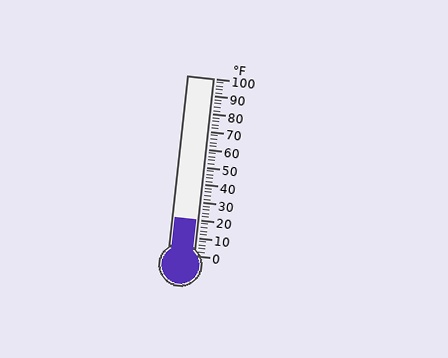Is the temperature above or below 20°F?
The temperature is at 20°F.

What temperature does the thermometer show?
The thermometer shows approximately 20°F.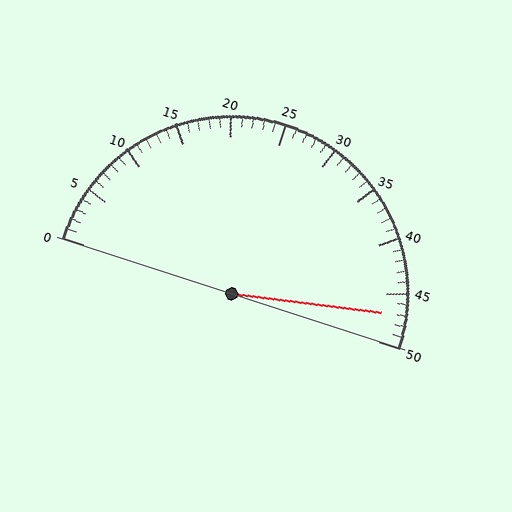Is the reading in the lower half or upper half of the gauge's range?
The reading is in the upper half of the range (0 to 50).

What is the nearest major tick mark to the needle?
The nearest major tick mark is 45.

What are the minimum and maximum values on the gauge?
The gauge ranges from 0 to 50.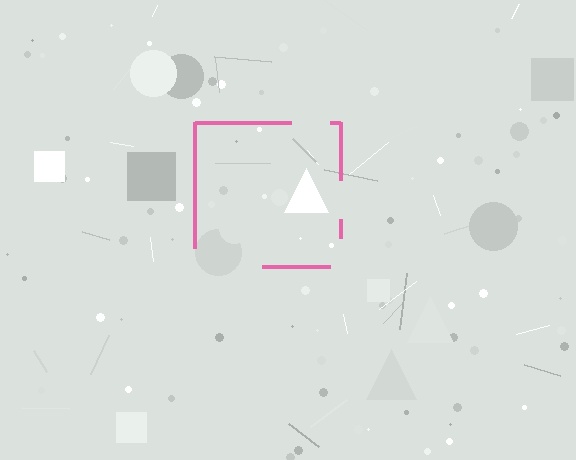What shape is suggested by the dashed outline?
The dashed outline suggests a square.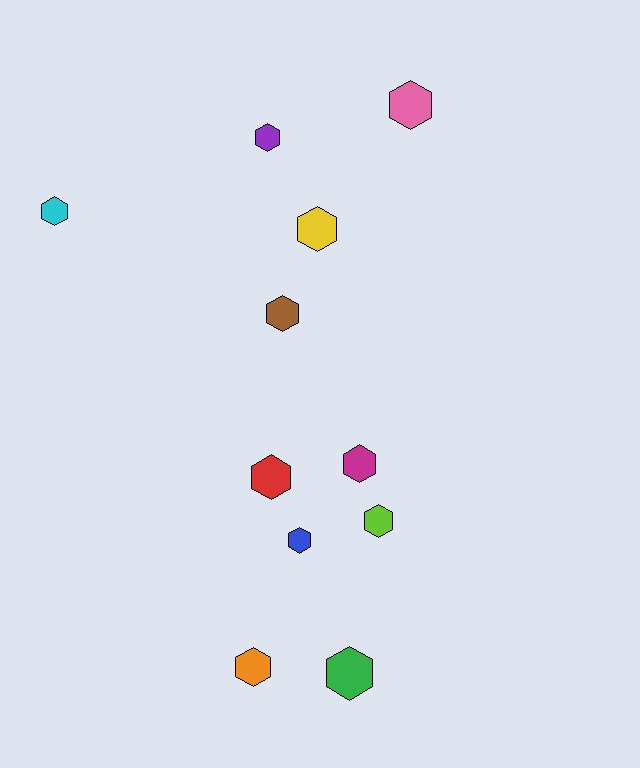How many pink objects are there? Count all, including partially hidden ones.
There is 1 pink object.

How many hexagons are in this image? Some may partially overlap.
There are 11 hexagons.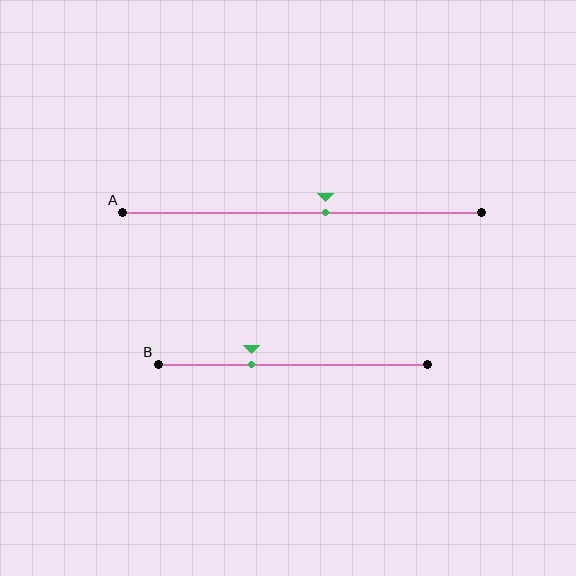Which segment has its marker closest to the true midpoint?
Segment A has its marker closest to the true midpoint.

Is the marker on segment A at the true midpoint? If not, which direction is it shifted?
No, the marker on segment A is shifted to the right by about 6% of the segment length.